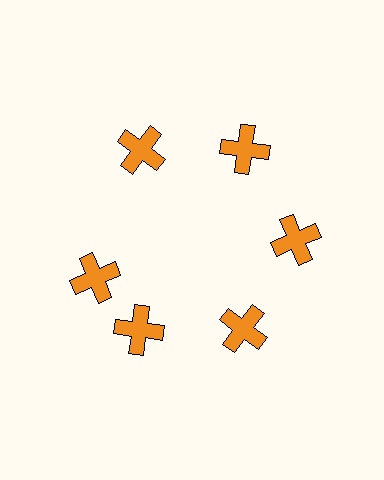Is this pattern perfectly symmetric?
No. The 6 orange crosses are arranged in a ring, but one element near the 9 o'clock position is rotated out of alignment along the ring, breaking the 6-fold rotational symmetry.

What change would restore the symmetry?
The symmetry would be restored by rotating it back into even spacing with its neighbors so that all 6 crosses sit at equal angles and equal distance from the center.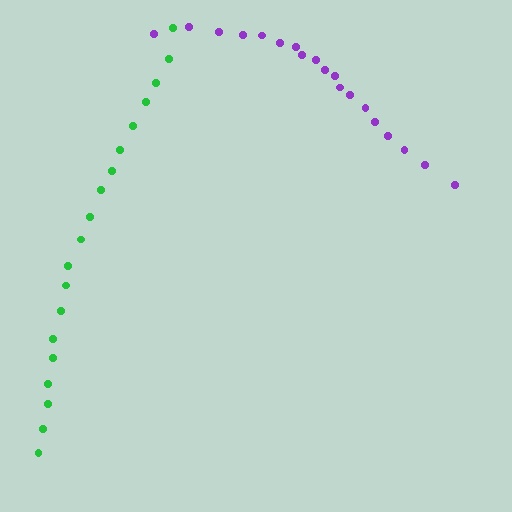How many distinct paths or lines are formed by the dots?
There are 2 distinct paths.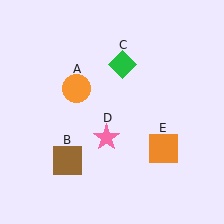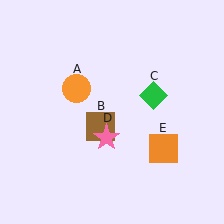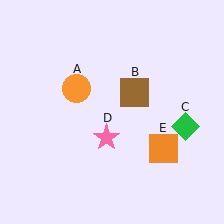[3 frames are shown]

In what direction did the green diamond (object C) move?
The green diamond (object C) moved down and to the right.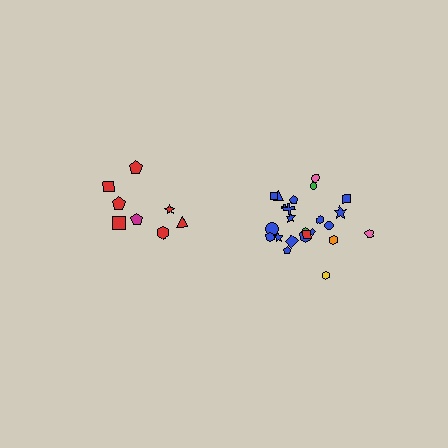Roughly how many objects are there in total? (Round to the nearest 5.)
Roughly 35 objects in total.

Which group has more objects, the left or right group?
The right group.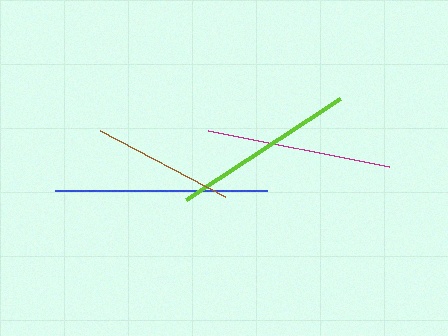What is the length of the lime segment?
The lime segment is approximately 184 pixels long.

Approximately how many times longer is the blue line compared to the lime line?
The blue line is approximately 1.2 times the length of the lime line.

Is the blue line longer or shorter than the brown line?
The blue line is longer than the brown line.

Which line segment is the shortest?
The brown line is the shortest at approximately 140 pixels.